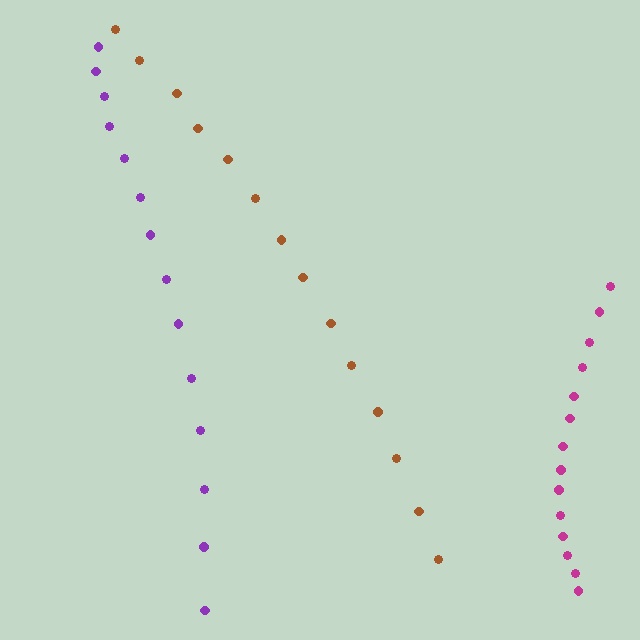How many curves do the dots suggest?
There are 3 distinct paths.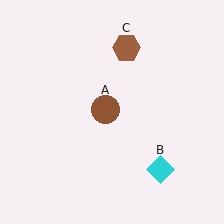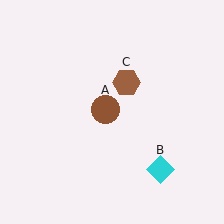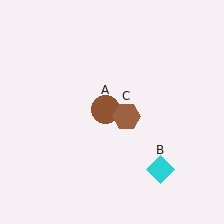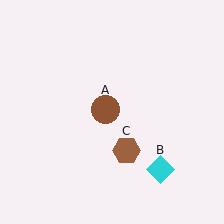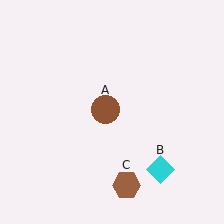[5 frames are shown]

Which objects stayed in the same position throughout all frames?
Brown circle (object A) and cyan diamond (object B) remained stationary.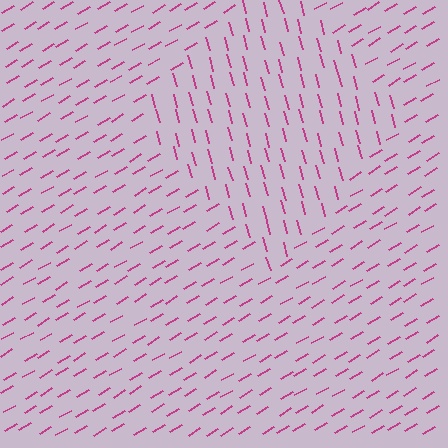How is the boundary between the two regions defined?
The boundary is defined purely by a change in line orientation (approximately 74 degrees difference). All lines are the same color and thickness.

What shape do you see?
I see a diamond.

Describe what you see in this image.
The image is filled with small magenta line segments. A diamond region in the image has lines oriented differently from the surrounding lines, creating a visible texture boundary.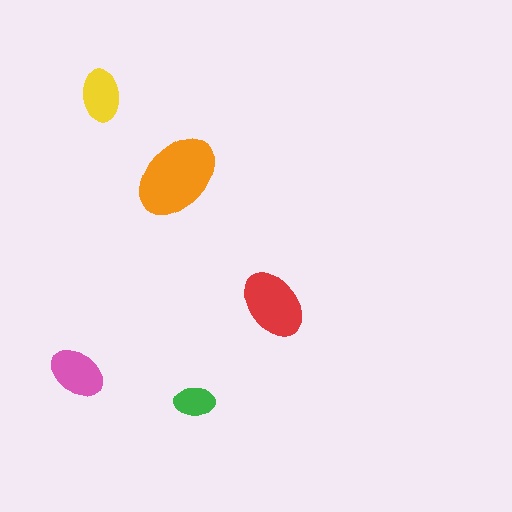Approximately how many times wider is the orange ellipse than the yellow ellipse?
About 1.5 times wider.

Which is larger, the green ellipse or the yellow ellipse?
The yellow one.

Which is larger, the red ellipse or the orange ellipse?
The orange one.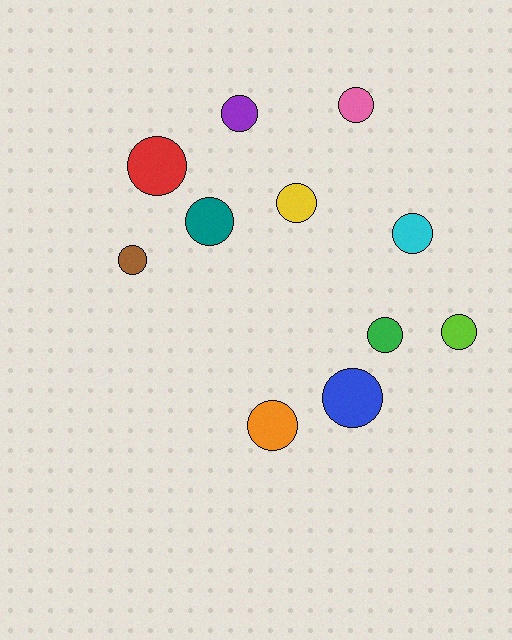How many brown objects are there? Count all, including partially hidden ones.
There is 1 brown object.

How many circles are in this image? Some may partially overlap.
There are 11 circles.